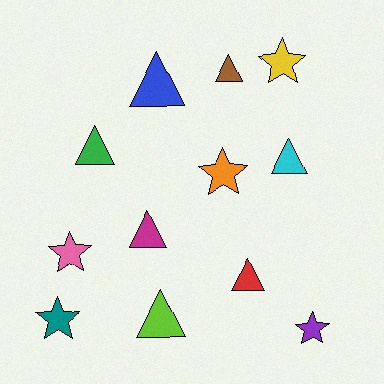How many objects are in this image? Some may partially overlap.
There are 12 objects.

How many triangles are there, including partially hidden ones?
There are 7 triangles.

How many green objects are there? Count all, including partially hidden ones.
There is 1 green object.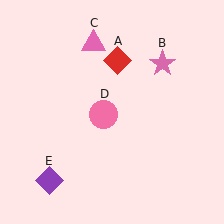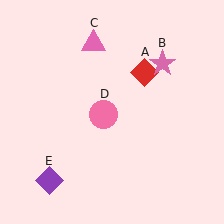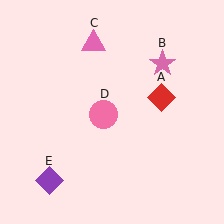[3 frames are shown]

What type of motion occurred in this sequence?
The red diamond (object A) rotated clockwise around the center of the scene.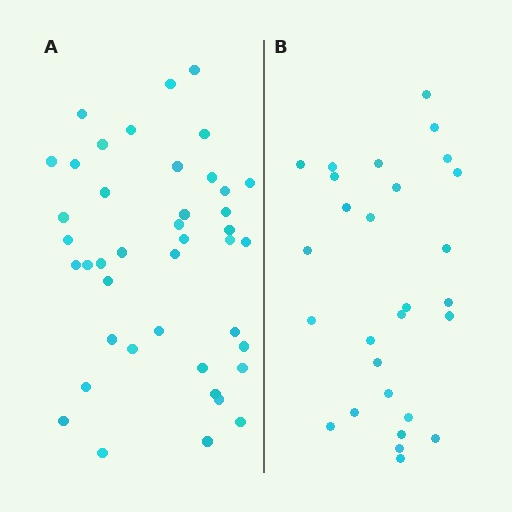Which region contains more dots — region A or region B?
Region A (the left region) has more dots.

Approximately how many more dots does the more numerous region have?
Region A has approximately 15 more dots than region B.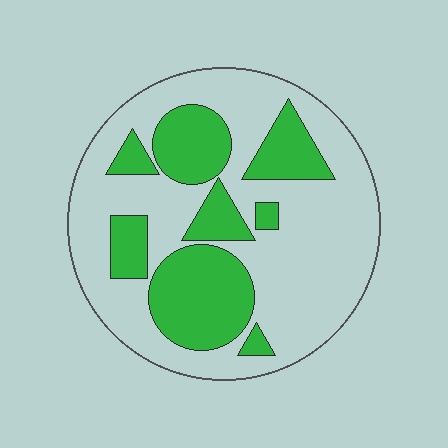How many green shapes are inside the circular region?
8.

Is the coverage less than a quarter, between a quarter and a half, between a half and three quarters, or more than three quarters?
Between a quarter and a half.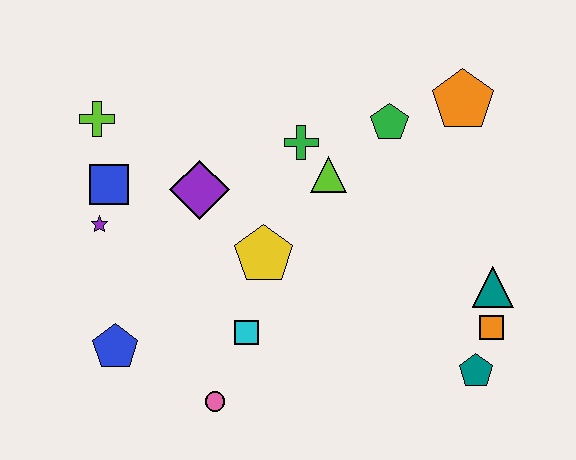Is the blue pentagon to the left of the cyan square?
Yes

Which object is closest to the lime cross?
The blue square is closest to the lime cross.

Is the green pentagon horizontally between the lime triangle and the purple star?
No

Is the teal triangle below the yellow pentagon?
Yes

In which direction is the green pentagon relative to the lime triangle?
The green pentagon is to the right of the lime triangle.